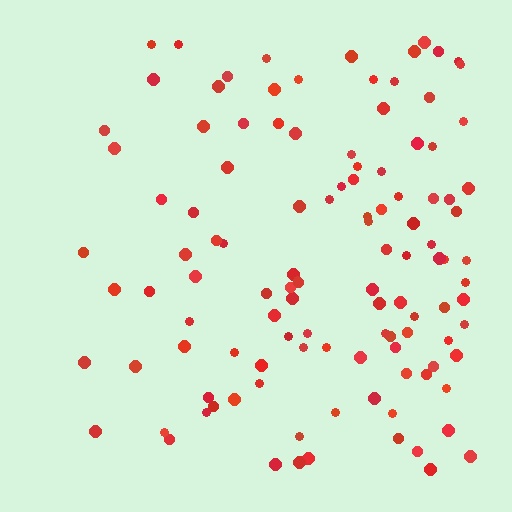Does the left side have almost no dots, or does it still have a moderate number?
Still a moderate number, just noticeably fewer than the right.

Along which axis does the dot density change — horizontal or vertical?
Horizontal.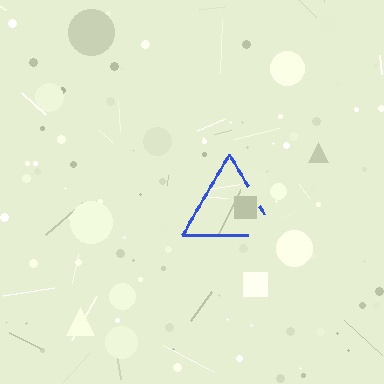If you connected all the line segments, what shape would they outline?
They would outline a triangle.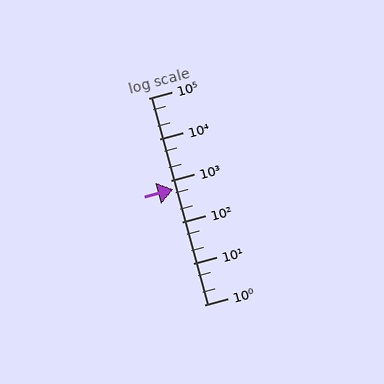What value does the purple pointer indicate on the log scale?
The pointer indicates approximately 620.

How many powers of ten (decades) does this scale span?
The scale spans 5 decades, from 1 to 100000.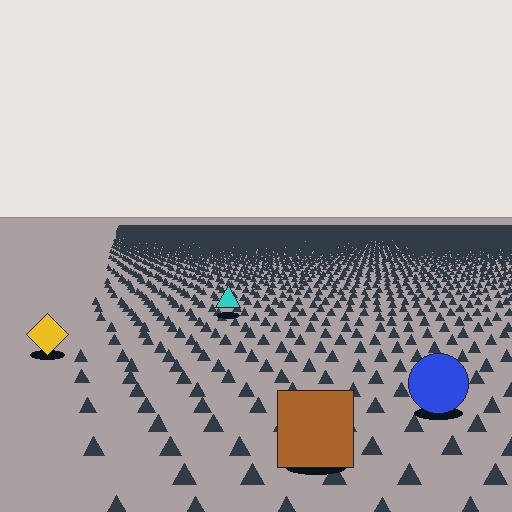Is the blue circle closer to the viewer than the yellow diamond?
Yes. The blue circle is closer — you can tell from the texture gradient: the ground texture is coarser near it.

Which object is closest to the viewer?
The brown square is closest. The texture marks near it are larger and more spread out.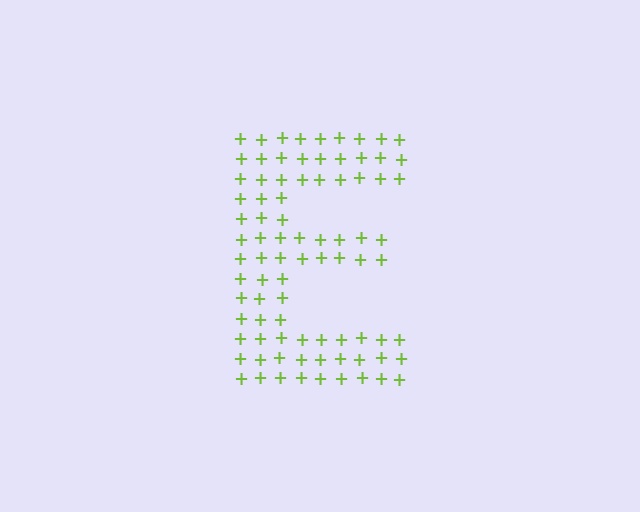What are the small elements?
The small elements are plus signs.